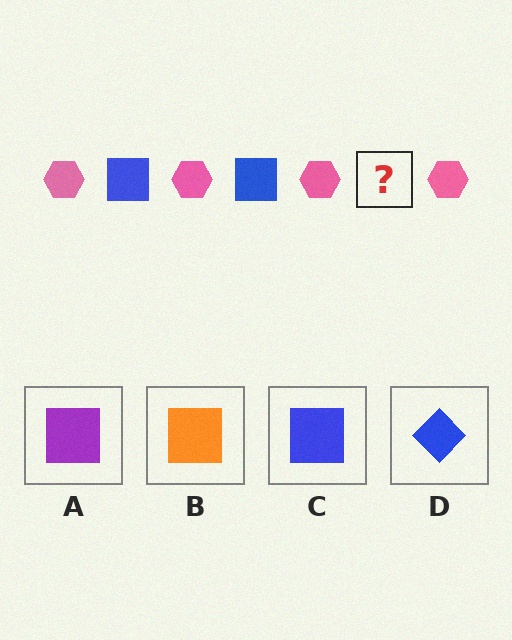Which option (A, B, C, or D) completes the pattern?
C.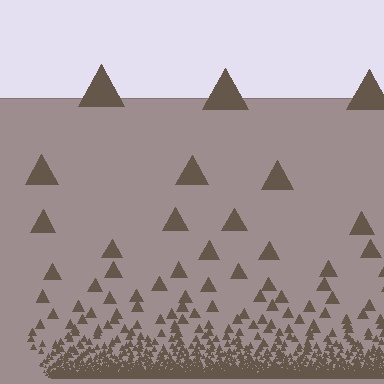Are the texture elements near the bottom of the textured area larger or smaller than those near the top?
Smaller. The gradient is inverted — elements near the bottom are smaller and denser.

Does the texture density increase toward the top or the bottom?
Density increases toward the bottom.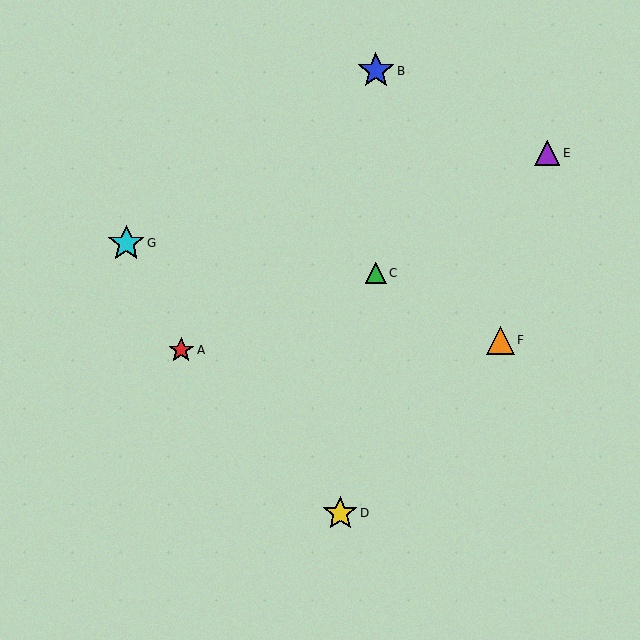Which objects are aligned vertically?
Objects B, C are aligned vertically.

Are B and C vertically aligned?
Yes, both are at x≈376.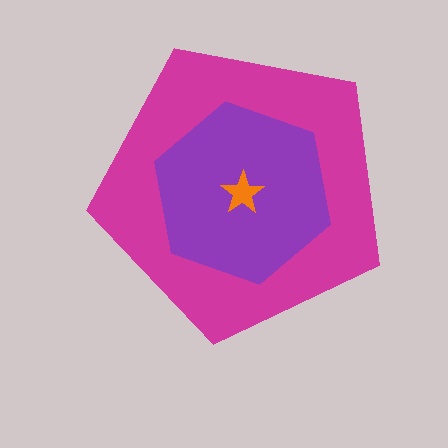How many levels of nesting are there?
3.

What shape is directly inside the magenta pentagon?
The purple hexagon.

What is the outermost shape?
The magenta pentagon.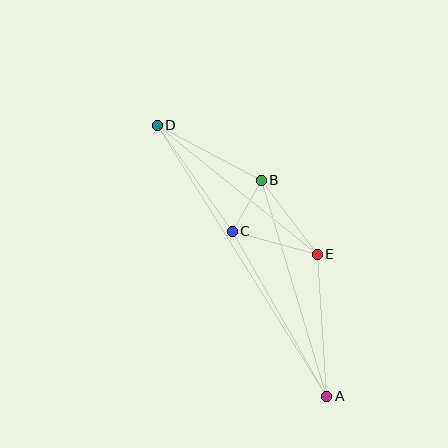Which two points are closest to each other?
Points B and C are closest to each other.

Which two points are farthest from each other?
Points A and D are farthest from each other.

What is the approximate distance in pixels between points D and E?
The distance between D and E is approximately 206 pixels.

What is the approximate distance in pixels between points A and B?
The distance between A and B is approximately 226 pixels.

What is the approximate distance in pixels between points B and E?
The distance between B and E is approximately 93 pixels.